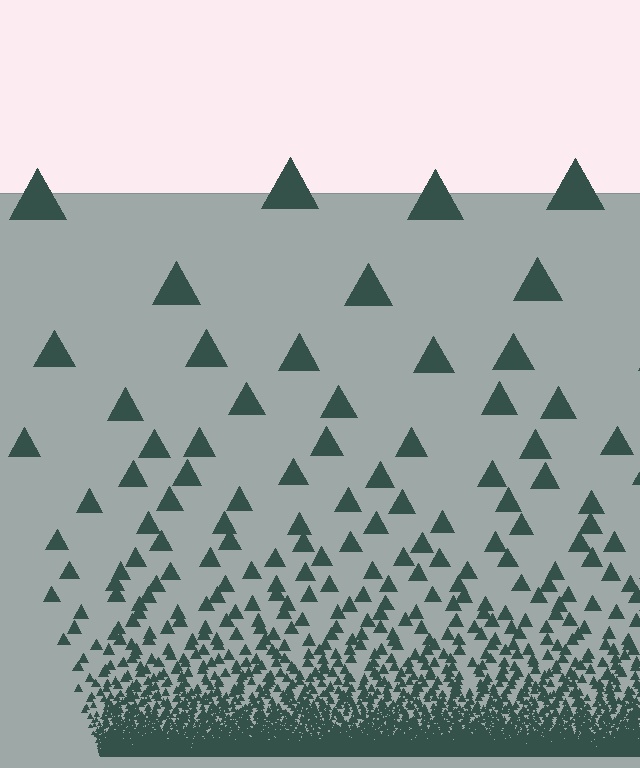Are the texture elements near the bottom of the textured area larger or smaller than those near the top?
Smaller. The gradient is inverted — elements near the bottom are smaller and denser.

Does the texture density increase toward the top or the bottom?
Density increases toward the bottom.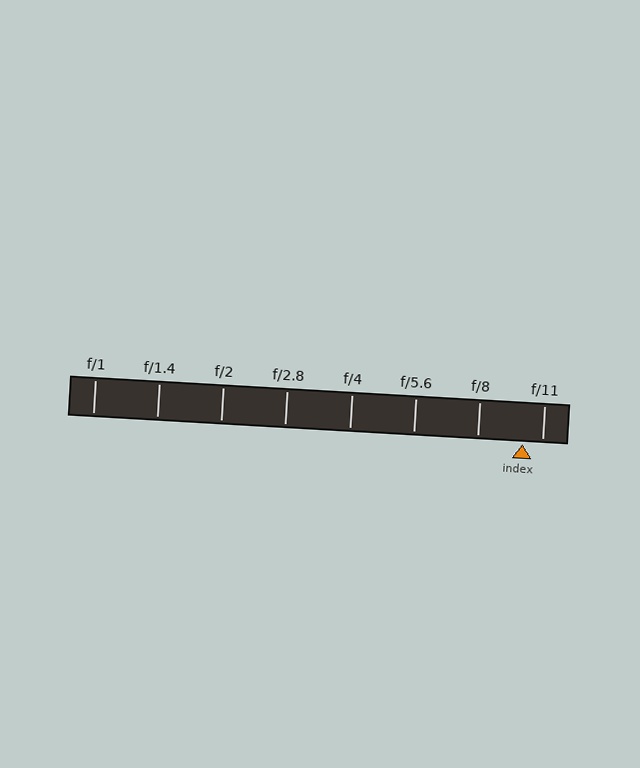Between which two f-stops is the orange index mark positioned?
The index mark is between f/8 and f/11.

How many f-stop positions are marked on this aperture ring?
There are 8 f-stop positions marked.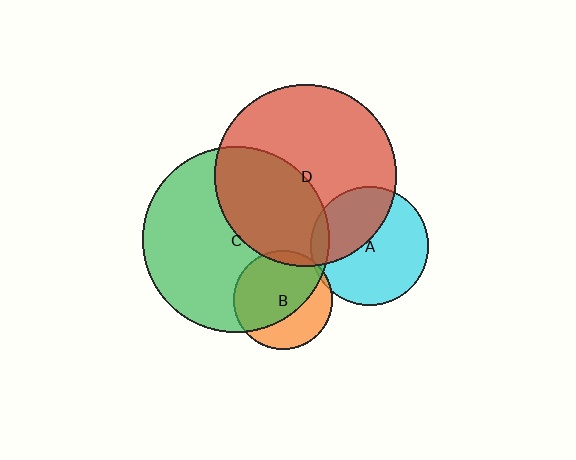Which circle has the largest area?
Circle C (green).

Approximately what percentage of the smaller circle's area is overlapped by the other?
Approximately 40%.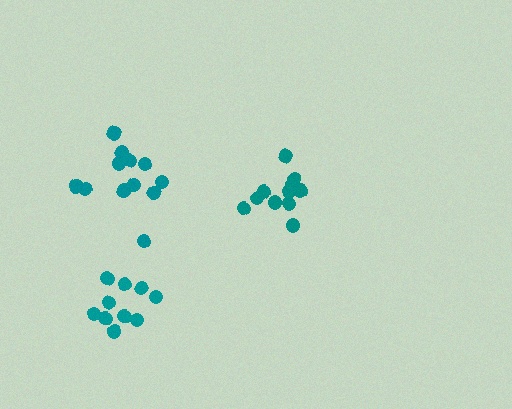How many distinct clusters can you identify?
There are 3 distinct clusters.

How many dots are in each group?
Group 1: 11 dots, Group 2: 10 dots, Group 3: 12 dots (33 total).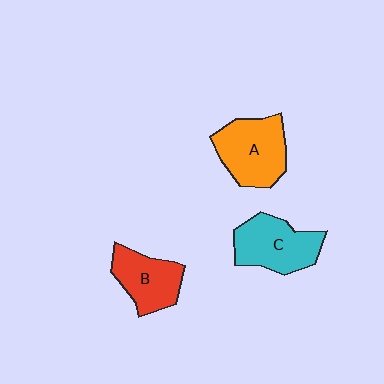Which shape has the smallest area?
Shape B (red).